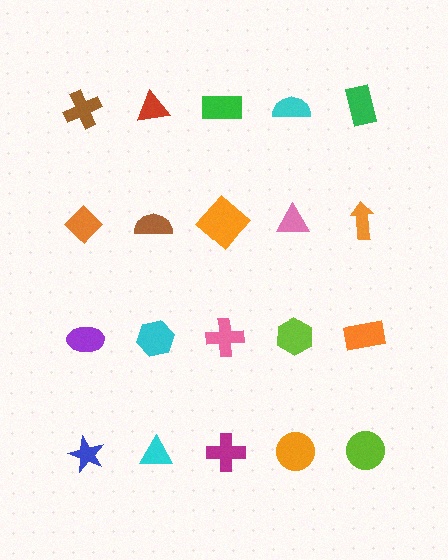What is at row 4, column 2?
A cyan triangle.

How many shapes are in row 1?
5 shapes.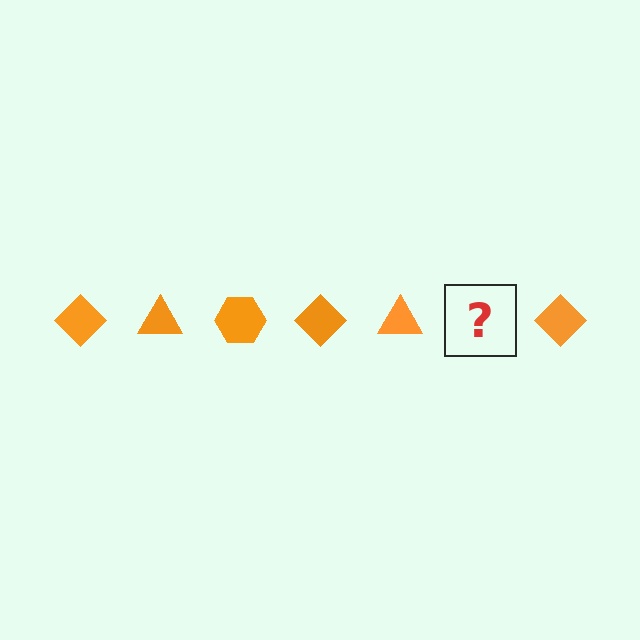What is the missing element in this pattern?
The missing element is an orange hexagon.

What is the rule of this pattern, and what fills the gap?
The rule is that the pattern cycles through diamond, triangle, hexagon shapes in orange. The gap should be filled with an orange hexagon.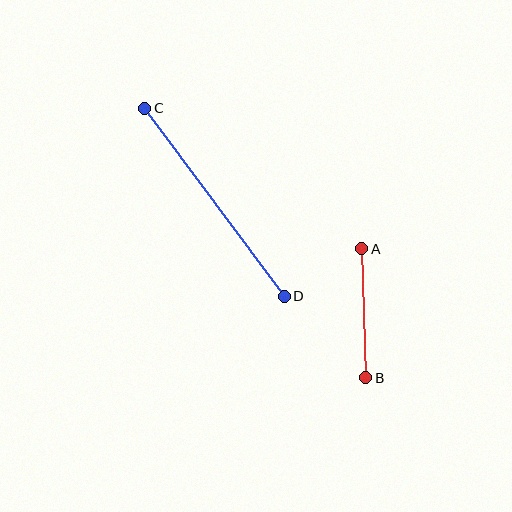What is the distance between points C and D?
The distance is approximately 234 pixels.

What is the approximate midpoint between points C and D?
The midpoint is at approximately (214, 202) pixels.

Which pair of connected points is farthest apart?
Points C and D are farthest apart.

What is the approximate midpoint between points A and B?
The midpoint is at approximately (364, 313) pixels.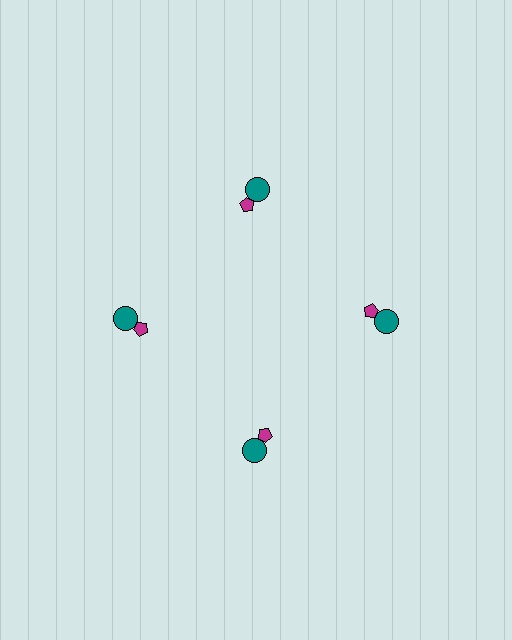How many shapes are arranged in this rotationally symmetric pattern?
There are 8 shapes, arranged in 4 groups of 2.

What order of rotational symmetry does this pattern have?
This pattern has 4-fold rotational symmetry.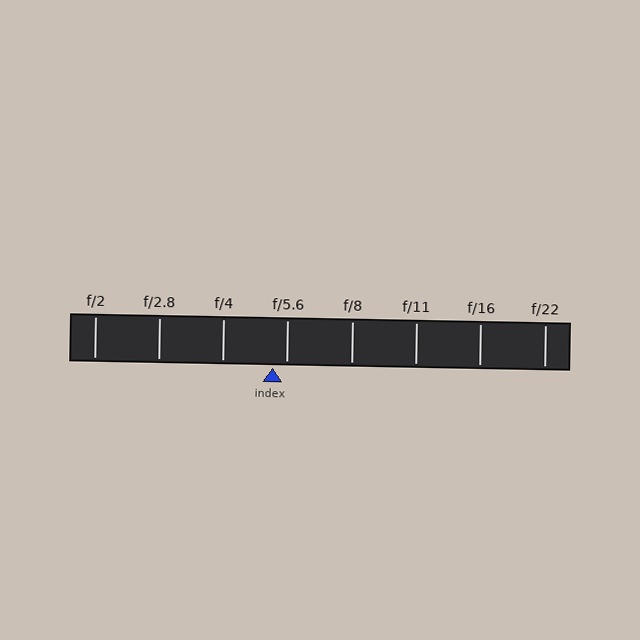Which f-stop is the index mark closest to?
The index mark is closest to f/5.6.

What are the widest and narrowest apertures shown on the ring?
The widest aperture shown is f/2 and the narrowest is f/22.